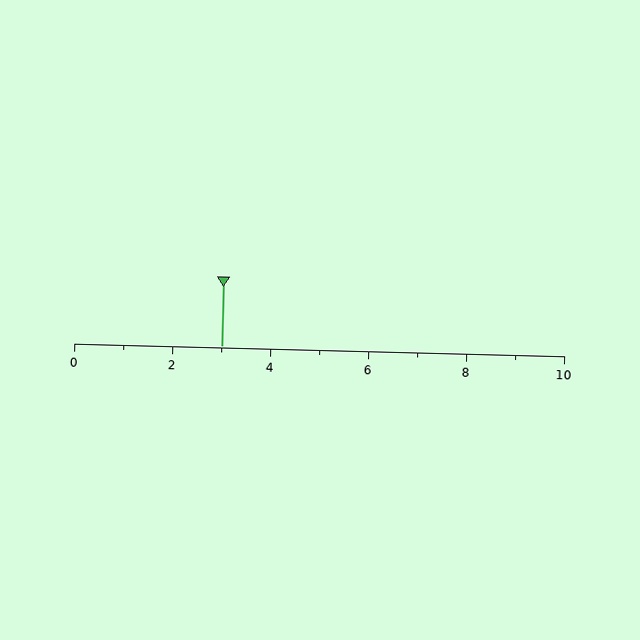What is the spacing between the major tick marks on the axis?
The major ticks are spaced 2 apart.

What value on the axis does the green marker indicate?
The marker indicates approximately 3.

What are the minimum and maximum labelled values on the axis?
The axis runs from 0 to 10.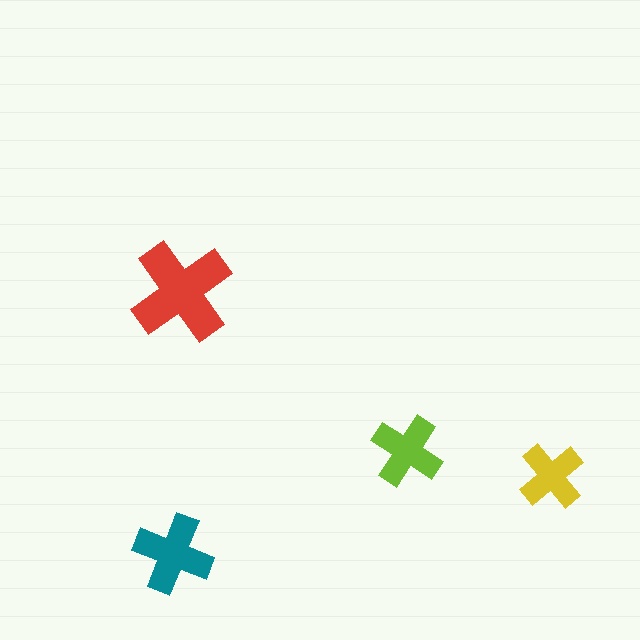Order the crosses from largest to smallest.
the red one, the teal one, the lime one, the yellow one.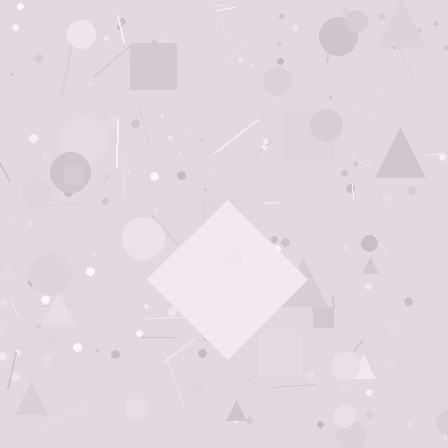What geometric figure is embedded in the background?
A diamond is embedded in the background.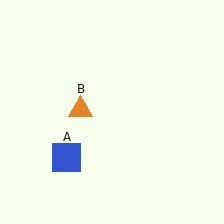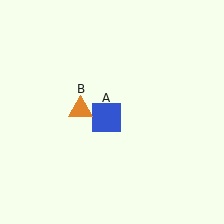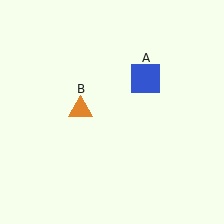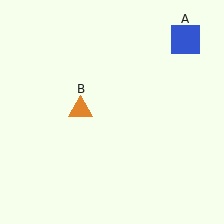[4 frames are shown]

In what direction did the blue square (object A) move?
The blue square (object A) moved up and to the right.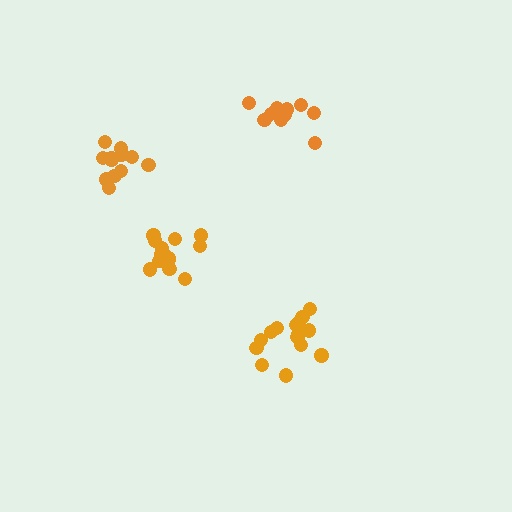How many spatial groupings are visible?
There are 4 spatial groupings.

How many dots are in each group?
Group 1: 11 dots, Group 2: 16 dots, Group 3: 15 dots, Group 4: 12 dots (54 total).